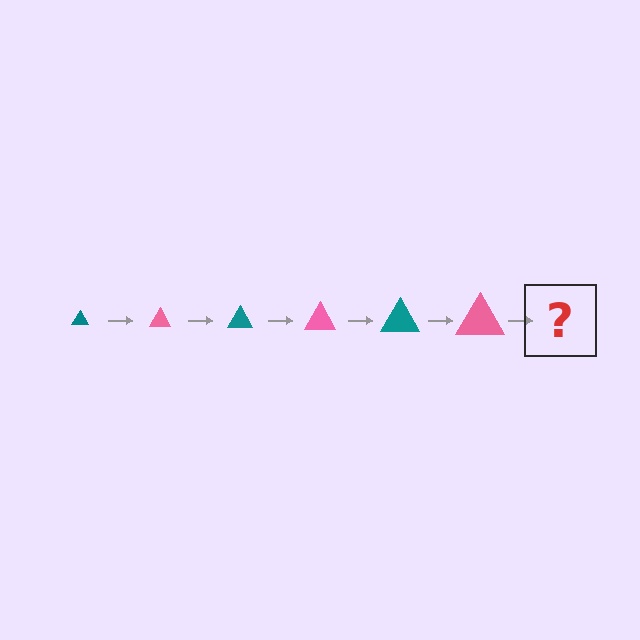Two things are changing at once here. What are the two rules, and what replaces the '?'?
The two rules are that the triangle grows larger each step and the color cycles through teal and pink. The '?' should be a teal triangle, larger than the previous one.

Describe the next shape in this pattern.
It should be a teal triangle, larger than the previous one.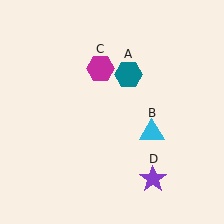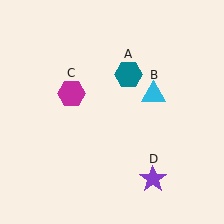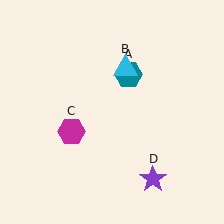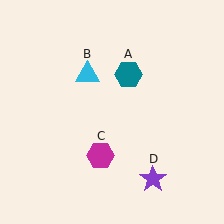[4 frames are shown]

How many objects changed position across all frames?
2 objects changed position: cyan triangle (object B), magenta hexagon (object C).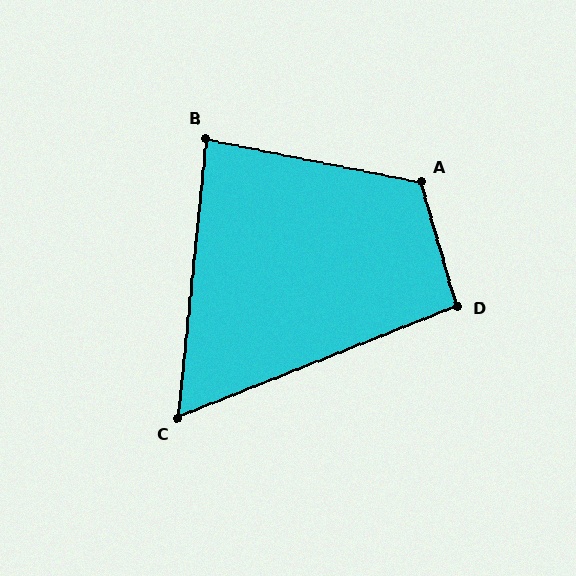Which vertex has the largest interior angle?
A, at approximately 117 degrees.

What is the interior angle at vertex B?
Approximately 84 degrees (acute).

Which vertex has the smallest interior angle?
C, at approximately 63 degrees.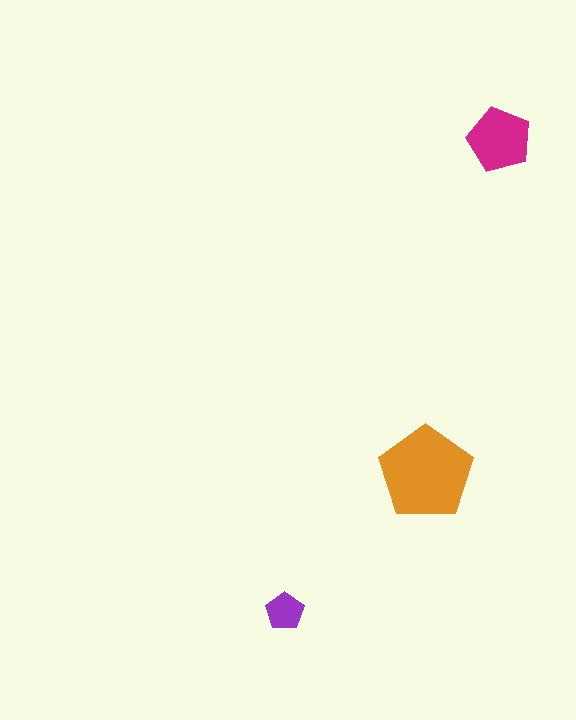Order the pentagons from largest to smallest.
the orange one, the magenta one, the purple one.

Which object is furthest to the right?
The magenta pentagon is rightmost.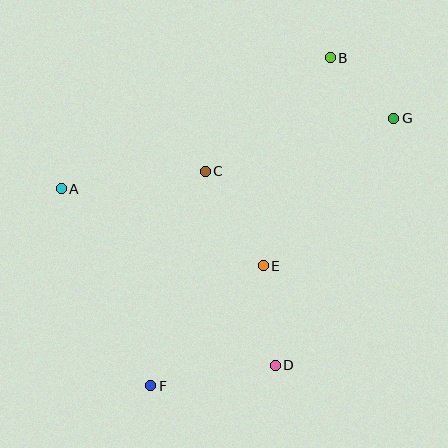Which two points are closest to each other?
Points B and G are closest to each other.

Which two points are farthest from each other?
Points B and F are farthest from each other.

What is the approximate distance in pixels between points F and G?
The distance between F and G is approximately 361 pixels.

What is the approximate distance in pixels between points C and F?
The distance between C and F is approximately 221 pixels.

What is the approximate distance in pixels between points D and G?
The distance between D and G is approximately 274 pixels.